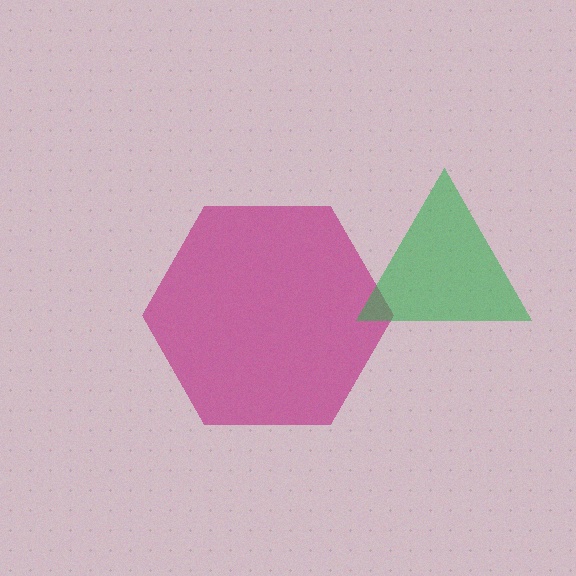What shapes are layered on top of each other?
The layered shapes are: a magenta hexagon, a green triangle.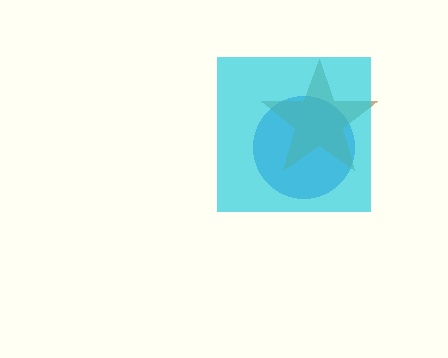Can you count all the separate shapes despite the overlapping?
Yes, there are 3 separate shapes.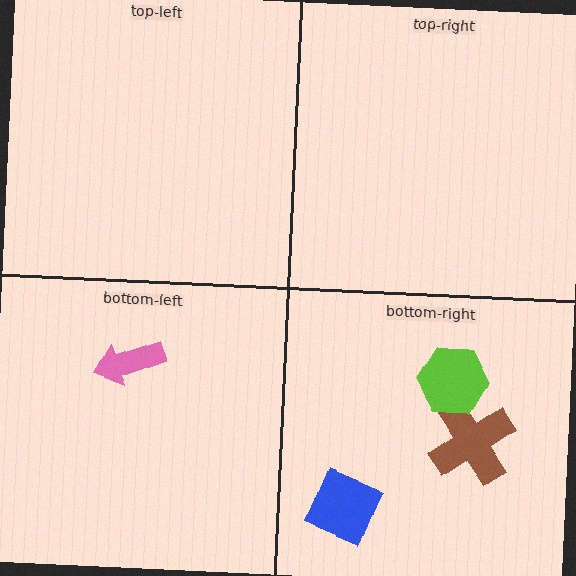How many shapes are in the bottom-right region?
3.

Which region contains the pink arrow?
The bottom-left region.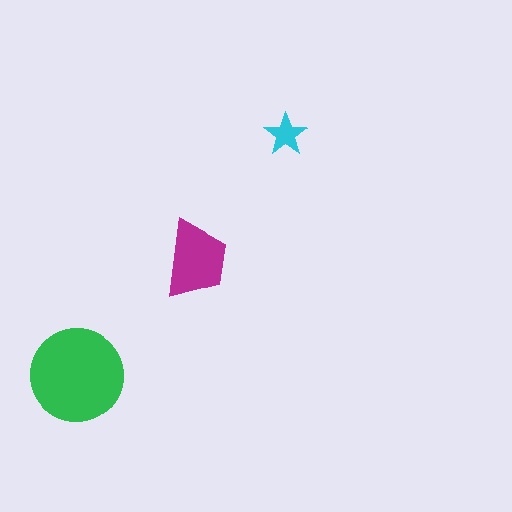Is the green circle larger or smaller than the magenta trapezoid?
Larger.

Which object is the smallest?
The cyan star.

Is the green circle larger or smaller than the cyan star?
Larger.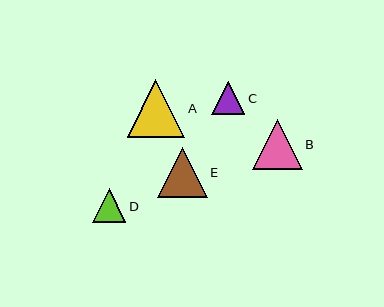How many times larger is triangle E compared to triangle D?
Triangle E is approximately 1.5 times the size of triangle D.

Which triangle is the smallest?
Triangle C is the smallest with a size of approximately 33 pixels.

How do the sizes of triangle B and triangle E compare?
Triangle B and triangle E are approximately the same size.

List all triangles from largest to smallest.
From largest to smallest: A, B, E, D, C.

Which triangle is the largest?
Triangle A is the largest with a size of approximately 58 pixels.